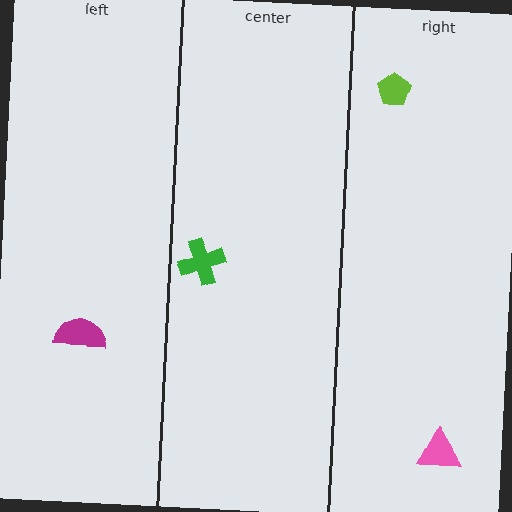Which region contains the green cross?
The center region.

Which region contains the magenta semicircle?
The left region.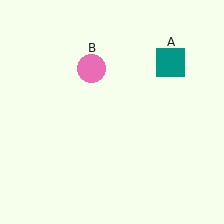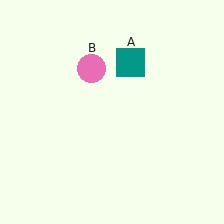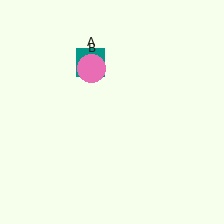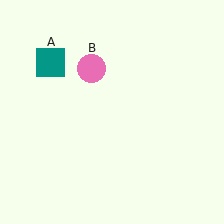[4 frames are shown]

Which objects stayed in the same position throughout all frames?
Pink circle (object B) remained stationary.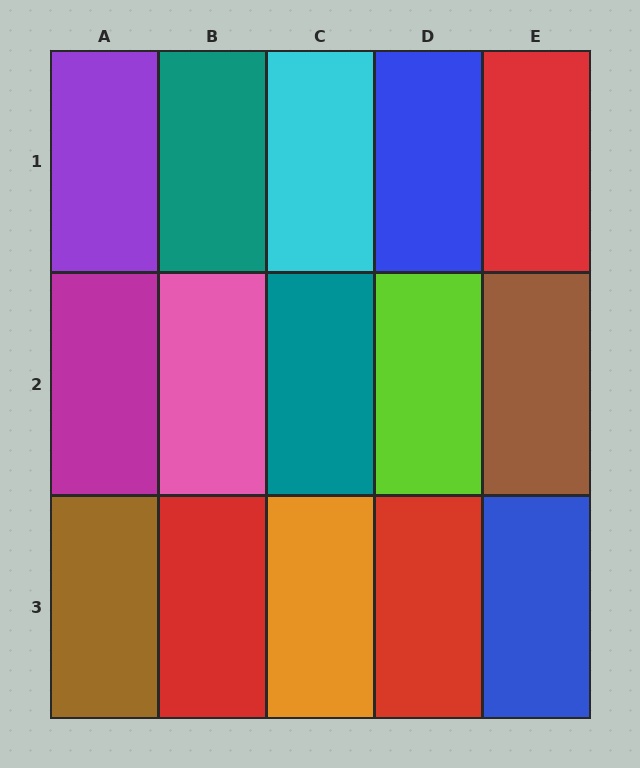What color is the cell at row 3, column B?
Red.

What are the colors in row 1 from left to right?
Purple, teal, cyan, blue, red.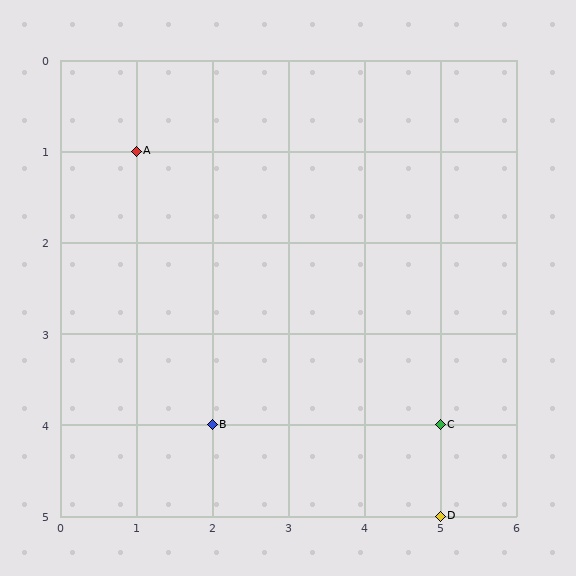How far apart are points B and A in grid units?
Points B and A are 1 column and 3 rows apart (about 3.2 grid units diagonally).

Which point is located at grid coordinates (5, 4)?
Point C is at (5, 4).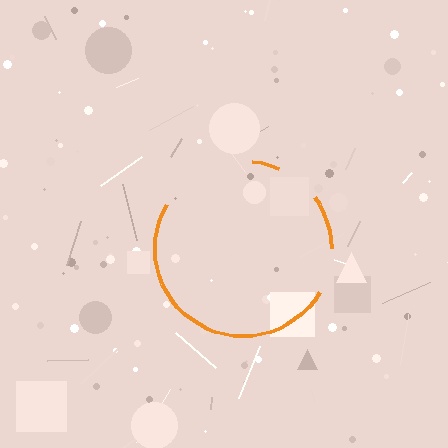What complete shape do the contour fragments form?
The contour fragments form a circle.